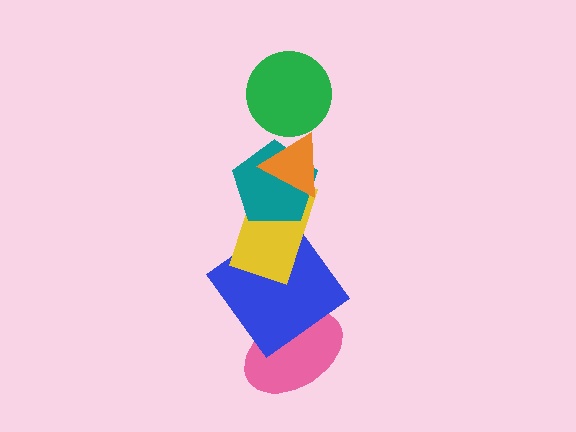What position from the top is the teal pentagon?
The teal pentagon is 3rd from the top.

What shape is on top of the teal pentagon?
The orange triangle is on top of the teal pentagon.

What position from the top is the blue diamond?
The blue diamond is 5th from the top.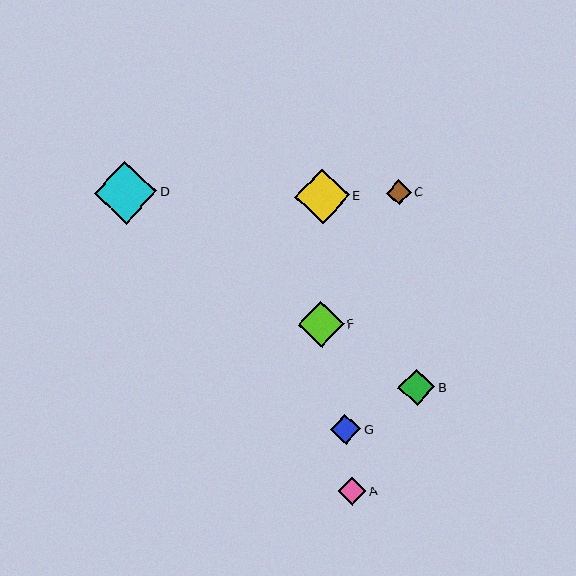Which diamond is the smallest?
Diamond C is the smallest with a size of approximately 25 pixels.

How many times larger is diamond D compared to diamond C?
Diamond D is approximately 2.5 times the size of diamond C.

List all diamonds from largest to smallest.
From largest to smallest: D, E, F, B, G, A, C.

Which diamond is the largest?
Diamond D is the largest with a size of approximately 62 pixels.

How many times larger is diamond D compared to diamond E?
Diamond D is approximately 1.1 times the size of diamond E.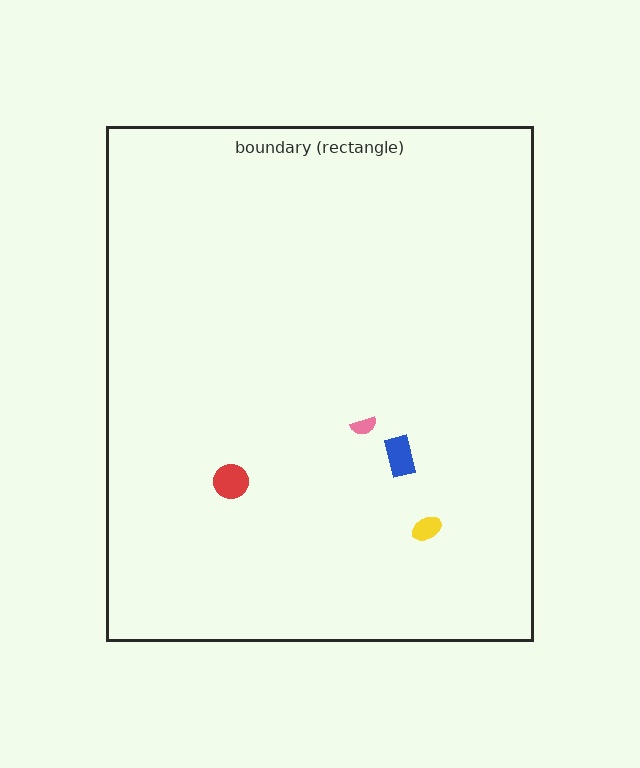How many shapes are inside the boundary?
4 inside, 0 outside.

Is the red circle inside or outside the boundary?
Inside.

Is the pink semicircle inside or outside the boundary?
Inside.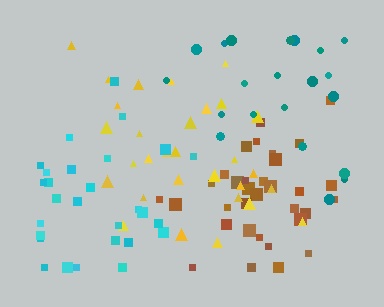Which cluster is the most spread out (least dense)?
Teal.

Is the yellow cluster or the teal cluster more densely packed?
Yellow.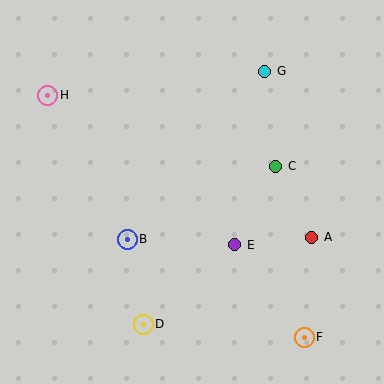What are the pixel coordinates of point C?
Point C is at (276, 166).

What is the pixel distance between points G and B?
The distance between G and B is 217 pixels.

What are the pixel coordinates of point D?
Point D is at (143, 324).